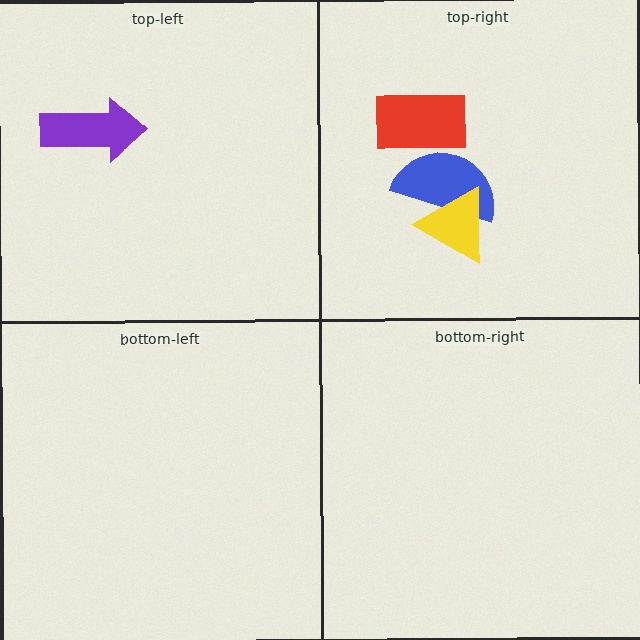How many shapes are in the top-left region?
1.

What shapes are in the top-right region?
The blue semicircle, the yellow triangle, the red rectangle.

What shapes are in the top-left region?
The purple arrow.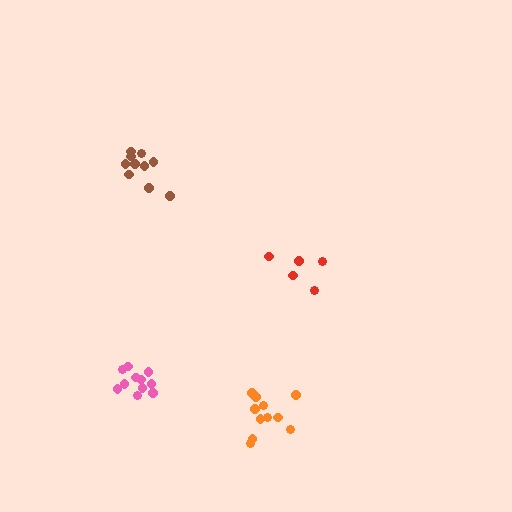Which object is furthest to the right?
The red cluster is rightmost.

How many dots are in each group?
Group 1: 10 dots, Group 2: 11 dots, Group 3: 5 dots, Group 4: 11 dots (37 total).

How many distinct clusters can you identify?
There are 4 distinct clusters.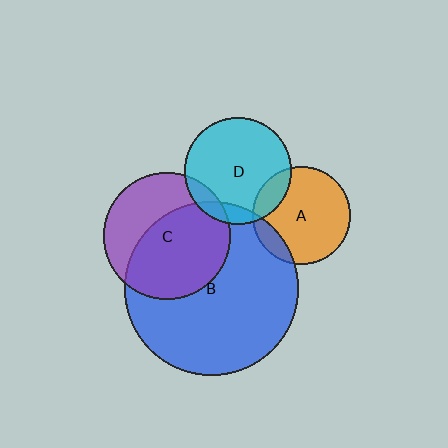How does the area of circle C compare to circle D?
Approximately 1.4 times.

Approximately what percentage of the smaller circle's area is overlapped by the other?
Approximately 10%.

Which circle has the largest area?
Circle B (blue).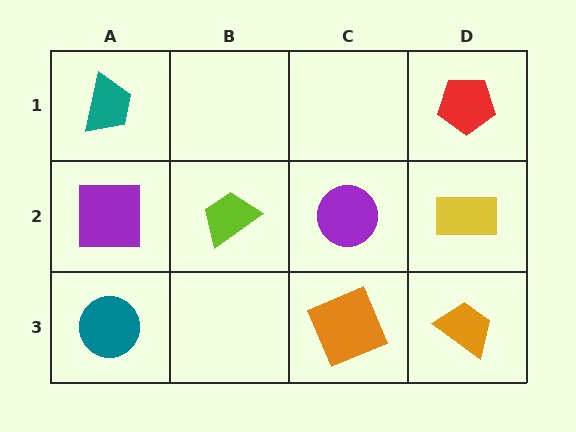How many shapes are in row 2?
4 shapes.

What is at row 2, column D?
A yellow rectangle.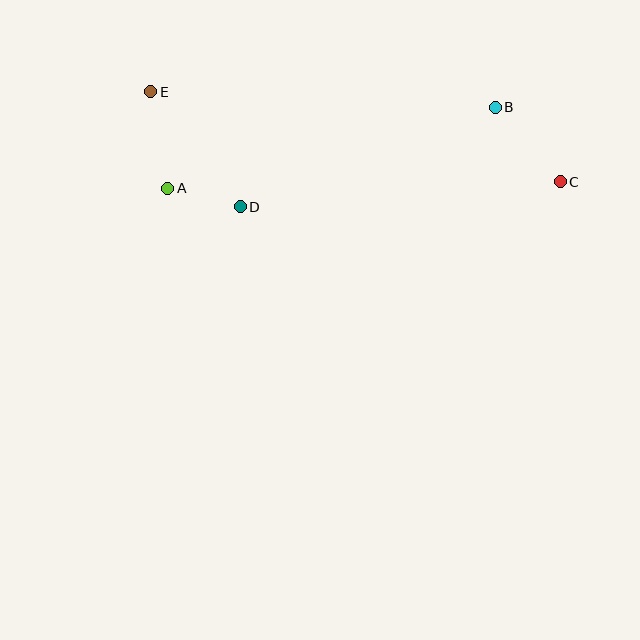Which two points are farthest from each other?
Points C and E are farthest from each other.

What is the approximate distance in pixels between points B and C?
The distance between B and C is approximately 99 pixels.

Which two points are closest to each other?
Points A and D are closest to each other.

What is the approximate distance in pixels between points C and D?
The distance between C and D is approximately 321 pixels.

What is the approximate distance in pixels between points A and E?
The distance between A and E is approximately 98 pixels.